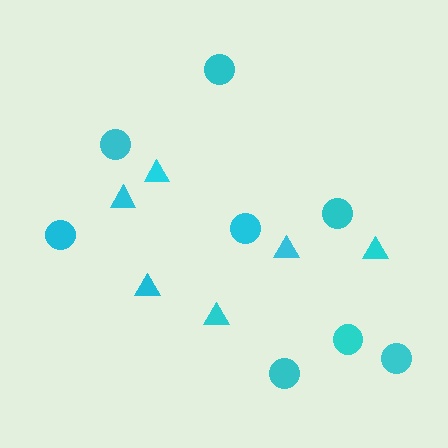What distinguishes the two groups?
There are 2 groups: one group of circles (8) and one group of triangles (6).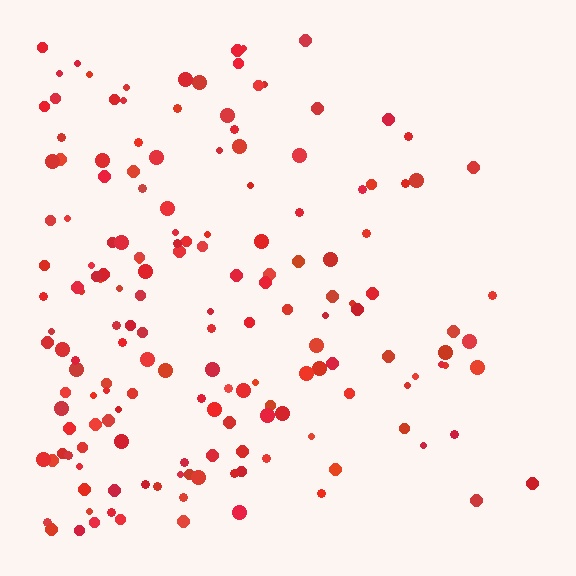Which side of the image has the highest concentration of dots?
The left.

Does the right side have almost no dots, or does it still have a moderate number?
Still a moderate number, just noticeably fewer than the left.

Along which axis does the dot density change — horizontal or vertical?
Horizontal.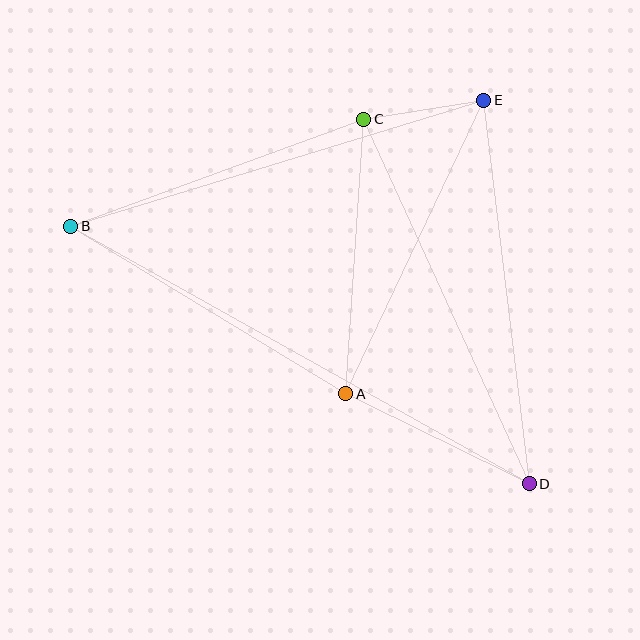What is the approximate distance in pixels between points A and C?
The distance between A and C is approximately 275 pixels.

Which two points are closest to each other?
Points C and E are closest to each other.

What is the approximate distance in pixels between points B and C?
The distance between B and C is approximately 312 pixels.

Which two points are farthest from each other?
Points B and D are farthest from each other.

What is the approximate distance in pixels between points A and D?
The distance between A and D is approximately 204 pixels.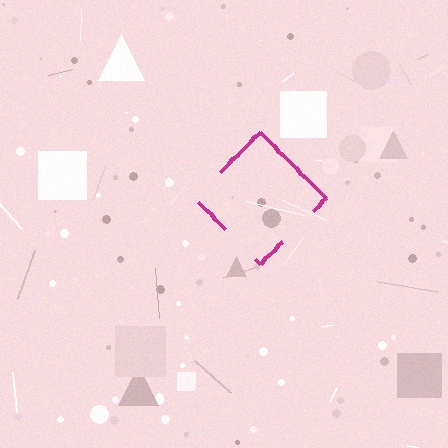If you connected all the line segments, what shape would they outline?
They would outline a diamond.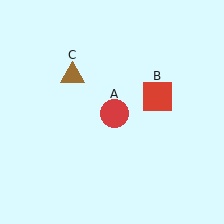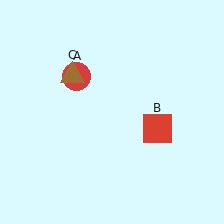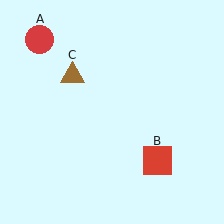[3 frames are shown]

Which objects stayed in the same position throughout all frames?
Brown triangle (object C) remained stationary.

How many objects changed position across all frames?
2 objects changed position: red circle (object A), red square (object B).